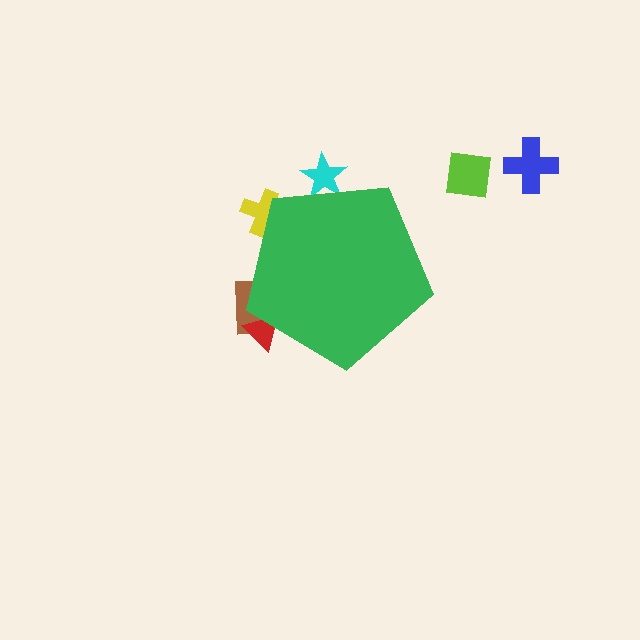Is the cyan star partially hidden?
Yes, the cyan star is partially hidden behind the green pentagon.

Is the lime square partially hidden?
No, the lime square is fully visible.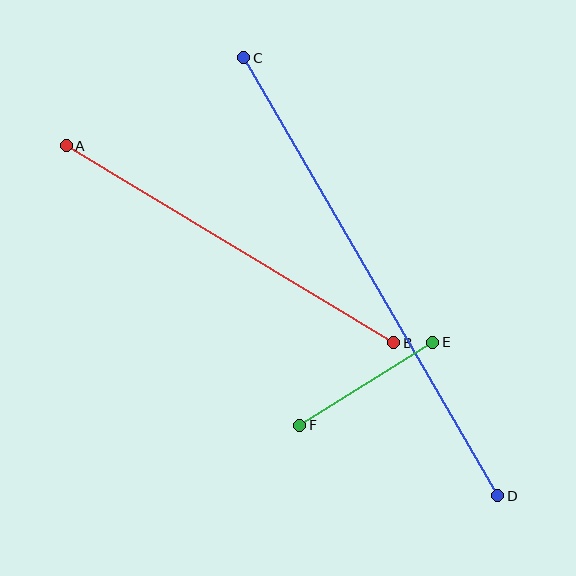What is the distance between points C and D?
The distance is approximately 506 pixels.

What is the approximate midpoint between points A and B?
The midpoint is at approximately (230, 244) pixels.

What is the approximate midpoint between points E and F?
The midpoint is at approximately (366, 384) pixels.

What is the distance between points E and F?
The distance is approximately 157 pixels.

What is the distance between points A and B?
The distance is approximately 382 pixels.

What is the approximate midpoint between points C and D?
The midpoint is at approximately (371, 277) pixels.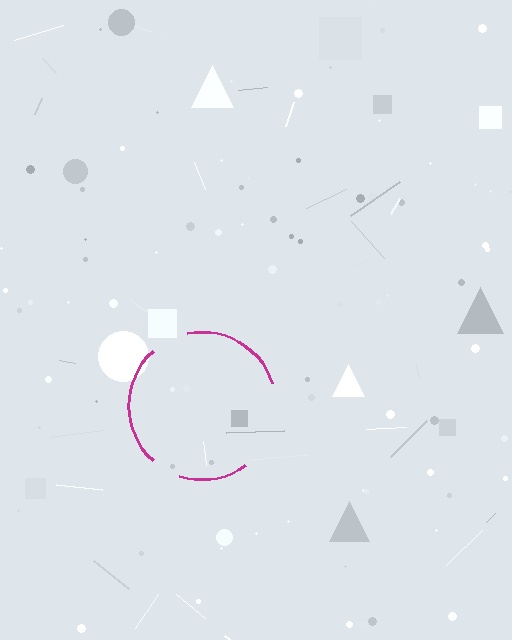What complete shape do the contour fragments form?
The contour fragments form a circle.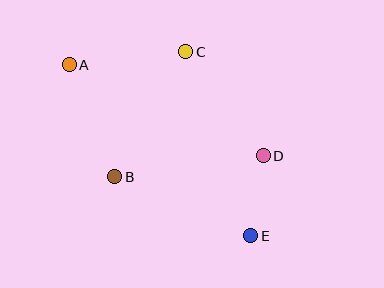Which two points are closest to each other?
Points D and E are closest to each other.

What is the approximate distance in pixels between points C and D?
The distance between C and D is approximately 130 pixels.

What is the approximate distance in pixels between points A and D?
The distance between A and D is approximately 215 pixels.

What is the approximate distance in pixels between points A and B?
The distance between A and B is approximately 121 pixels.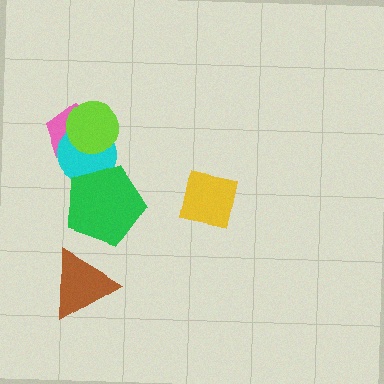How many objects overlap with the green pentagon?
1 object overlaps with the green pentagon.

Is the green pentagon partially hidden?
No, no other shape covers it.